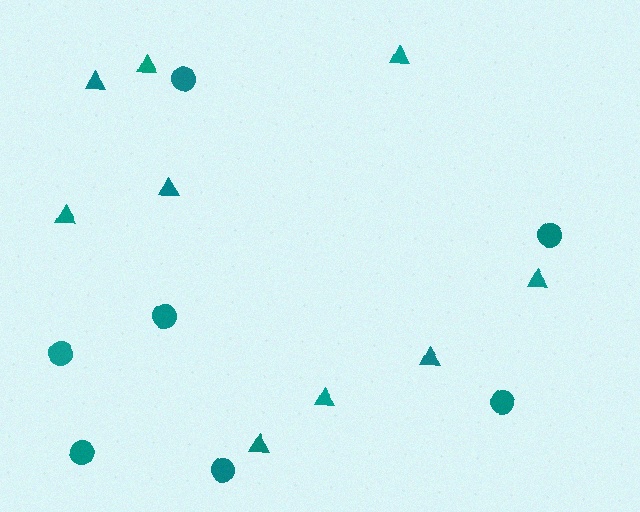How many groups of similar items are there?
There are 2 groups: one group of triangles (9) and one group of circles (7).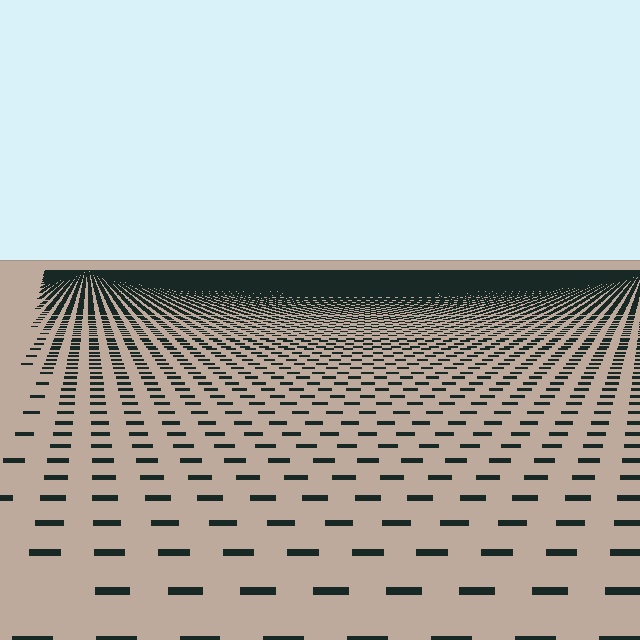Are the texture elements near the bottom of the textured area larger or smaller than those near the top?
Larger. Near the bottom, elements are closer to the viewer and appear at a bigger on-screen size.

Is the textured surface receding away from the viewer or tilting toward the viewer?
The surface is receding away from the viewer. Texture elements get smaller and denser toward the top.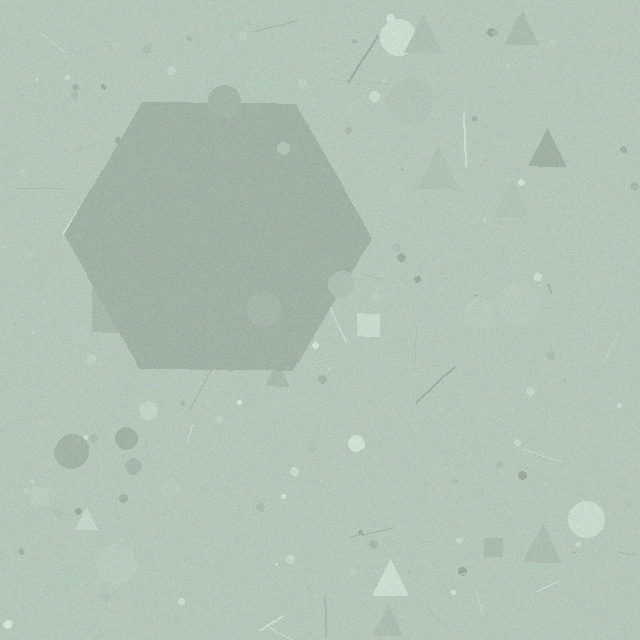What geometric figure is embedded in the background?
A hexagon is embedded in the background.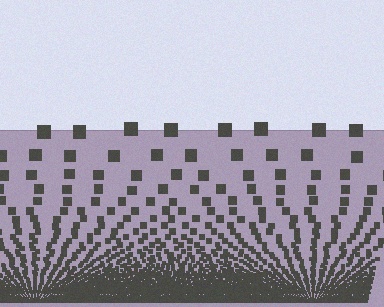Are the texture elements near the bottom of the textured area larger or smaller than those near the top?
Smaller. The gradient is inverted — elements near the bottom are smaller and denser.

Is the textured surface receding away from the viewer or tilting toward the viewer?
The surface appears to tilt toward the viewer. Texture elements get larger and sparser toward the top.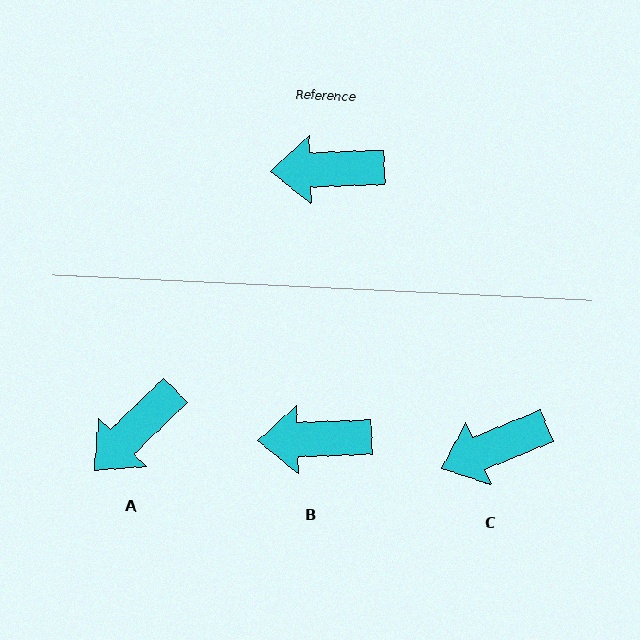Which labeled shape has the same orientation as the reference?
B.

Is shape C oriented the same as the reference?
No, it is off by about 20 degrees.